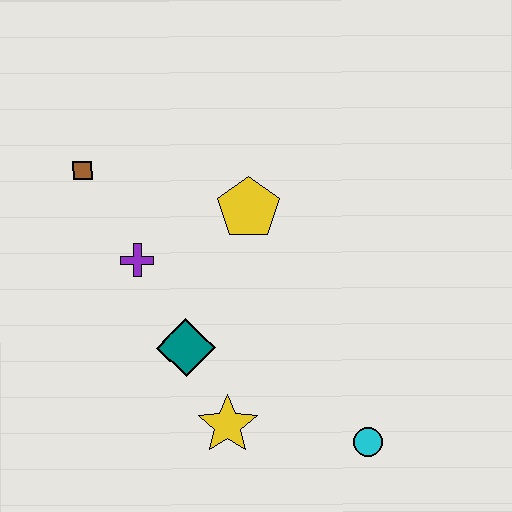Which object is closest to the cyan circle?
The yellow star is closest to the cyan circle.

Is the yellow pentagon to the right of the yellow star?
Yes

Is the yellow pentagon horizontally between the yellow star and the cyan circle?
Yes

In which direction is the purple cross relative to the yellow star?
The purple cross is above the yellow star.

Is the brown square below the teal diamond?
No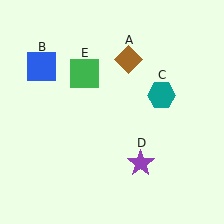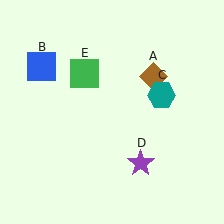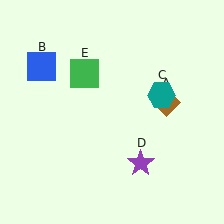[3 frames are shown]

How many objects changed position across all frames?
1 object changed position: brown diamond (object A).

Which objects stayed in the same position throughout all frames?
Blue square (object B) and teal hexagon (object C) and purple star (object D) and green square (object E) remained stationary.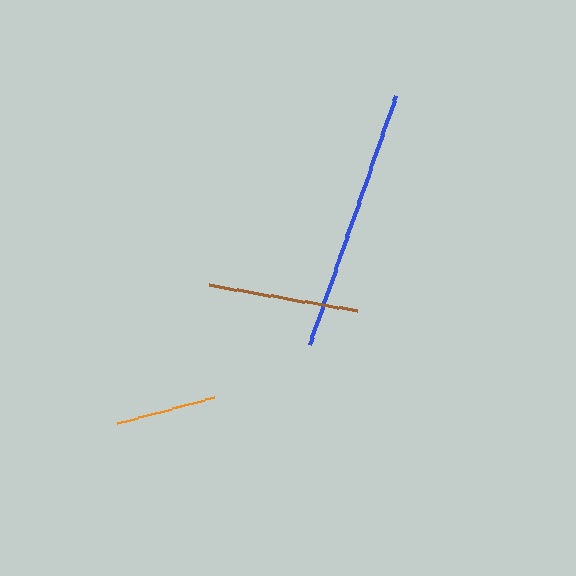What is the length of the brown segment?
The brown segment is approximately 151 pixels long.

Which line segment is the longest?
The blue line is the longest at approximately 265 pixels.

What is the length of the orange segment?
The orange segment is approximately 101 pixels long.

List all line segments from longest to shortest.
From longest to shortest: blue, brown, orange.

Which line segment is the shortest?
The orange line is the shortest at approximately 101 pixels.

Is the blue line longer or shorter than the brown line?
The blue line is longer than the brown line.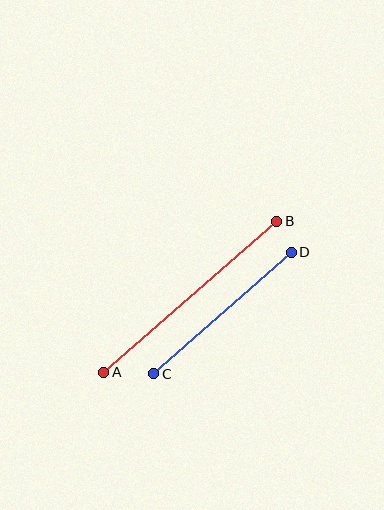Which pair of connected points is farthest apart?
Points A and B are farthest apart.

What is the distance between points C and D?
The distance is approximately 183 pixels.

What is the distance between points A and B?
The distance is approximately 230 pixels.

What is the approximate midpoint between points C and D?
The midpoint is at approximately (222, 313) pixels.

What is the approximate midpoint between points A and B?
The midpoint is at approximately (190, 297) pixels.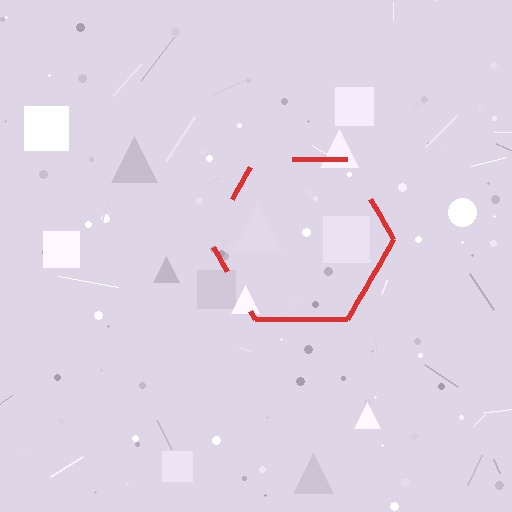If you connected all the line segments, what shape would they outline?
They would outline a hexagon.